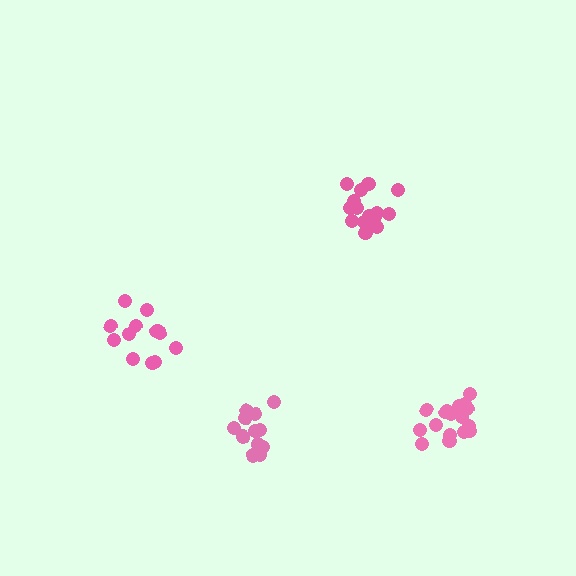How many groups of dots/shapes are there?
There are 4 groups.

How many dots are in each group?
Group 1: 12 dots, Group 2: 15 dots, Group 3: 17 dots, Group 4: 12 dots (56 total).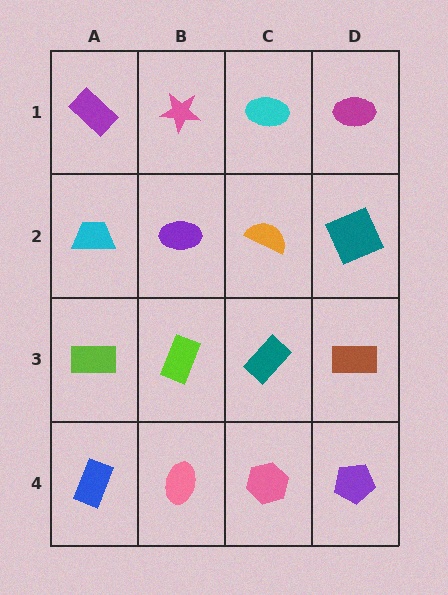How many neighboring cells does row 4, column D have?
2.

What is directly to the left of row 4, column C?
A pink ellipse.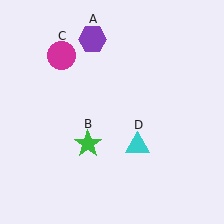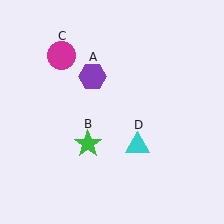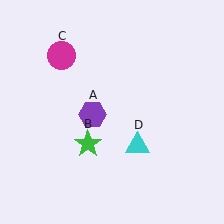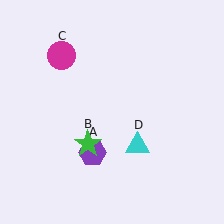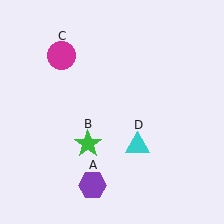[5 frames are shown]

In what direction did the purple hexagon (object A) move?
The purple hexagon (object A) moved down.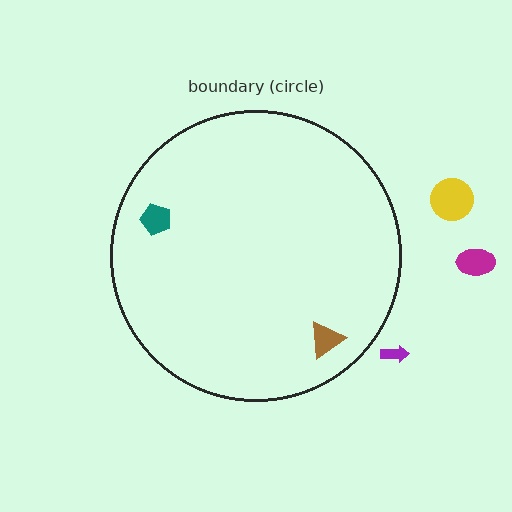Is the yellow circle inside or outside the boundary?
Outside.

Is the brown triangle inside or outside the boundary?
Inside.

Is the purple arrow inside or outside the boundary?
Outside.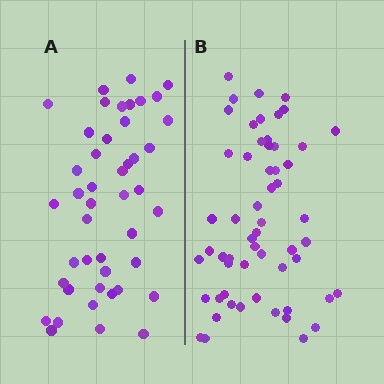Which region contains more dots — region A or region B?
Region B (the right region) has more dots.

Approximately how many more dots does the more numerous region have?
Region B has roughly 12 or so more dots than region A.